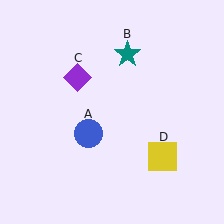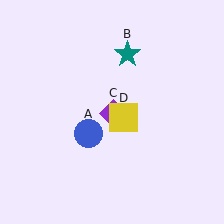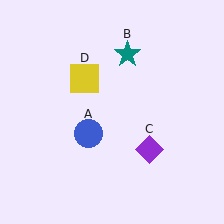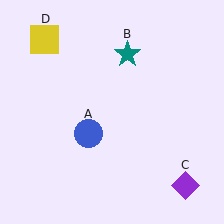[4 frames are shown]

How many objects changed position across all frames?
2 objects changed position: purple diamond (object C), yellow square (object D).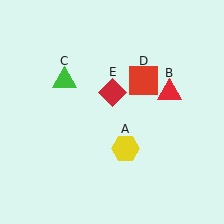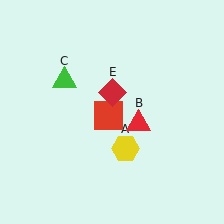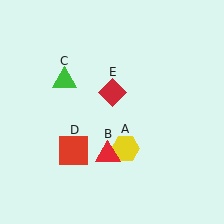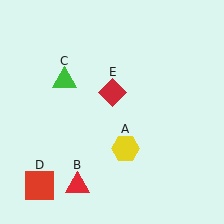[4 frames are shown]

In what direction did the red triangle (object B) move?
The red triangle (object B) moved down and to the left.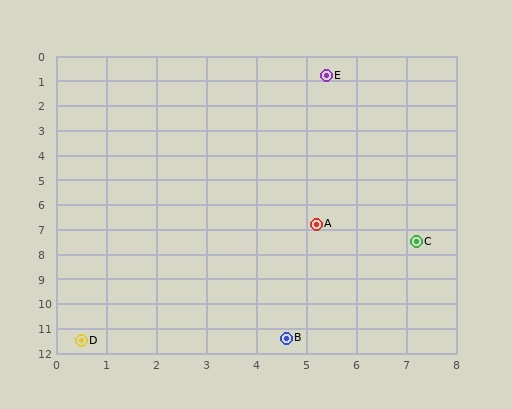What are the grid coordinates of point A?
Point A is at approximately (5.2, 6.8).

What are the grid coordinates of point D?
Point D is at approximately (0.5, 11.5).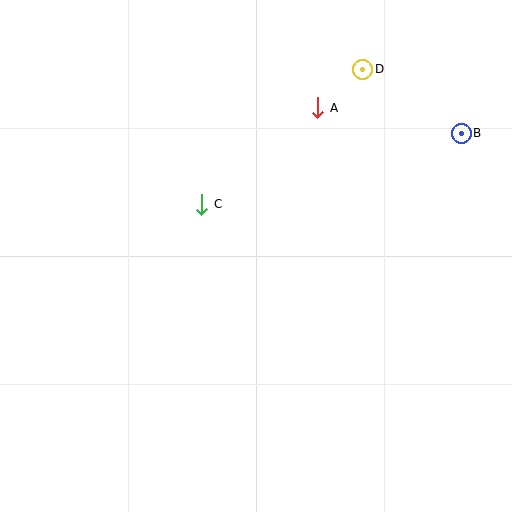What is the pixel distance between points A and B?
The distance between A and B is 146 pixels.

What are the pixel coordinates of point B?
Point B is at (461, 133).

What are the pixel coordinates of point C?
Point C is at (202, 204).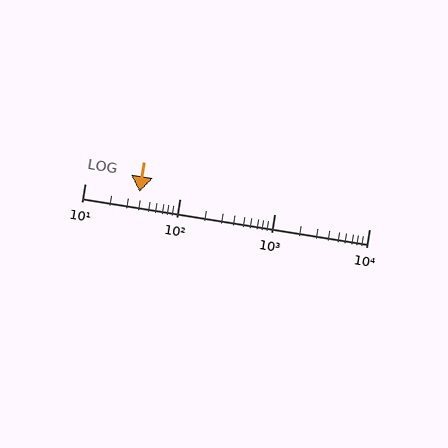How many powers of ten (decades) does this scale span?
The scale spans 3 decades, from 10 to 10000.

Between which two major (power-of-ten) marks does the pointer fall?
The pointer is between 10 and 100.